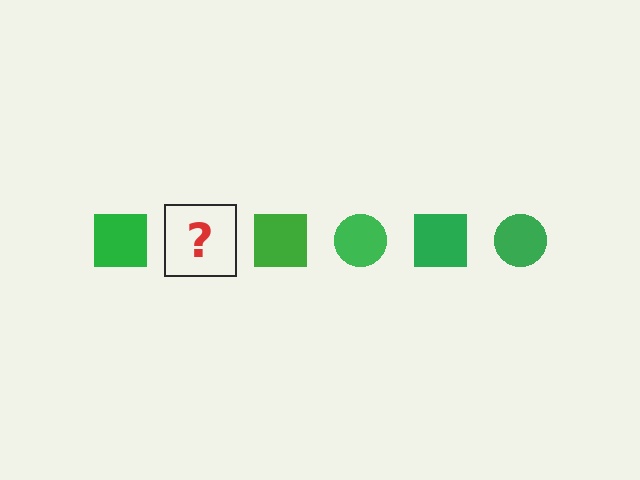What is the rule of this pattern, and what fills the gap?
The rule is that the pattern cycles through square, circle shapes in green. The gap should be filled with a green circle.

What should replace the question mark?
The question mark should be replaced with a green circle.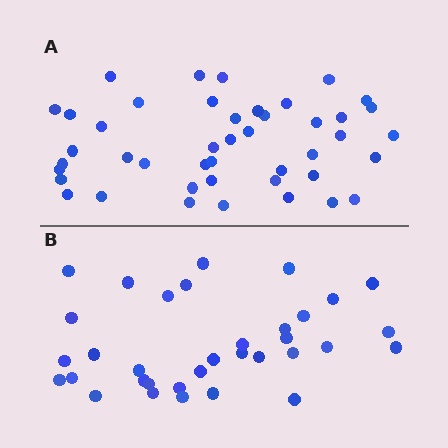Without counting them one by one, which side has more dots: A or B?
Region A (the top region) has more dots.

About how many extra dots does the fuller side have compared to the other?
Region A has roughly 10 or so more dots than region B.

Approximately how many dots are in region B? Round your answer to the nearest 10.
About 30 dots. (The exact count is 34, which rounds to 30.)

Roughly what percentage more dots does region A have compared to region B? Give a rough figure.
About 30% more.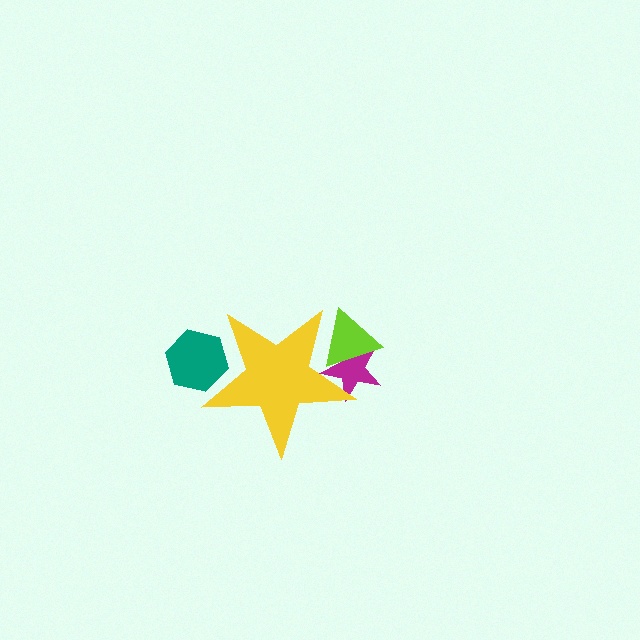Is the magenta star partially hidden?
Yes, the magenta star is partially hidden behind the yellow star.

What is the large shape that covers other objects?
A yellow star.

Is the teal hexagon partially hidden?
Yes, the teal hexagon is partially hidden behind the yellow star.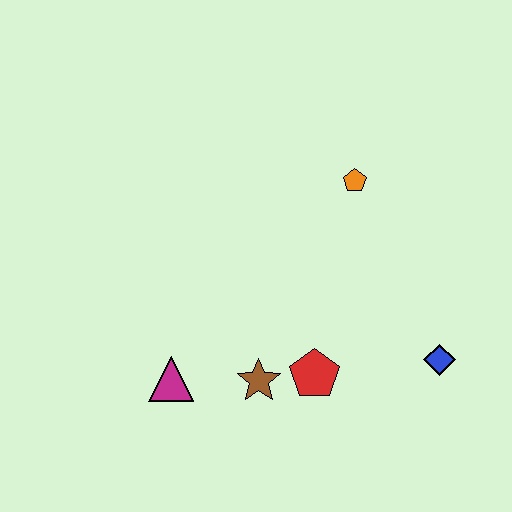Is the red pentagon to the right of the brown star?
Yes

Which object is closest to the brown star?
The red pentagon is closest to the brown star.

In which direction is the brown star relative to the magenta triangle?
The brown star is to the right of the magenta triangle.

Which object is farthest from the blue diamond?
The magenta triangle is farthest from the blue diamond.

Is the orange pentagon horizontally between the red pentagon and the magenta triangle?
No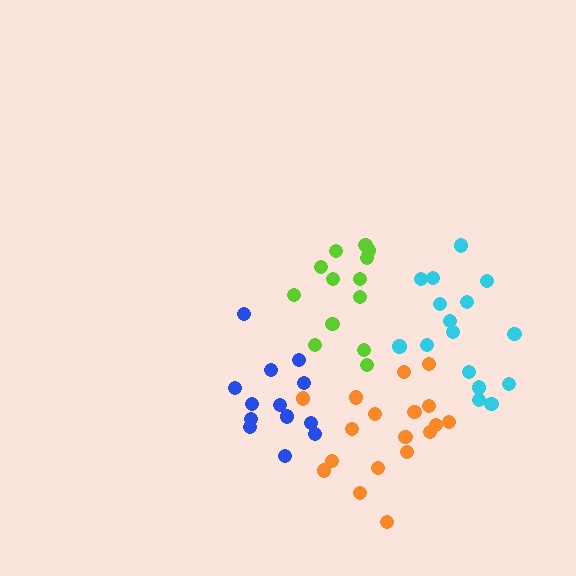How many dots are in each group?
Group 1: 13 dots, Group 2: 16 dots, Group 3: 13 dots, Group 4: 18 dots (60 total).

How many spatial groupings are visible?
There are 4 spatial groupings.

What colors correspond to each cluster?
The clusters are colored: lime, cyan, blue, orange.